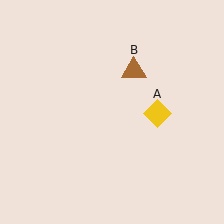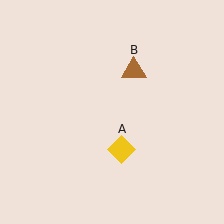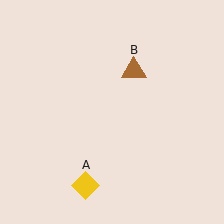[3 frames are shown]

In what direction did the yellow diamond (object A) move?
The yellow diamond (object A) moved down and to the left.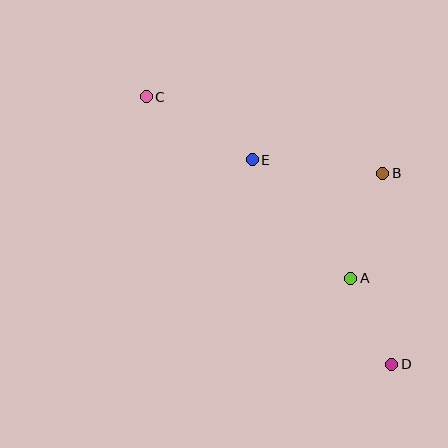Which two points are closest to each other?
Points A and D are closest to each other.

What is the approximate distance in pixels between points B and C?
The distance between B and C is approximately 249 pixels.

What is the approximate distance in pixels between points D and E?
The distance between D and E is approximately 248 pixels.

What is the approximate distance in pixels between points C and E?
The distance between C and E is approximately 123 pixels.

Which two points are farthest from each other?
Points C and D are farthest from each other.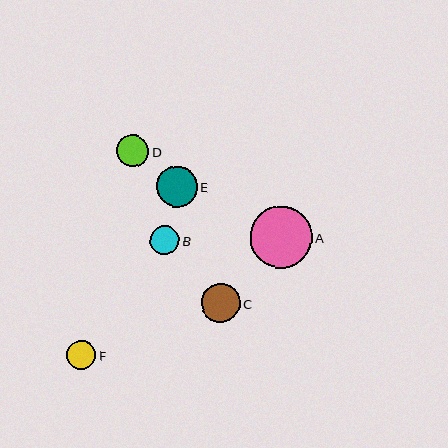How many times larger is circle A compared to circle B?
Circle A is approximately 2.1 times the size of circle B.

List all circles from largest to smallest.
From largest to smallest: A, E, C, D, F, B.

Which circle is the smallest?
Circle B is the smallest with a size of approximately 29 pixels.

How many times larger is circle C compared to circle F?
Circle C is approximately 1.3 times the size of circle F.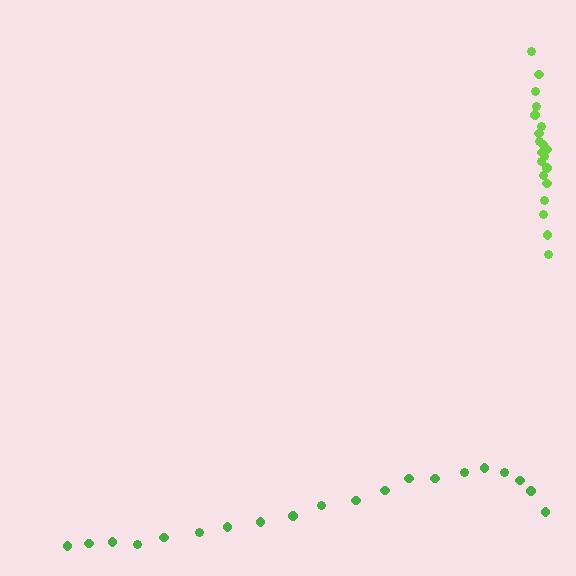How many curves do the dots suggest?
There are 2 distinct paths.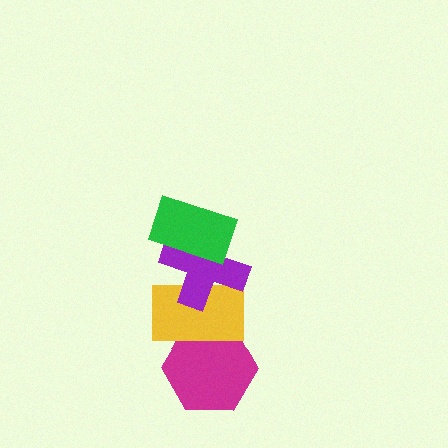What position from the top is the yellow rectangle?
The yellow rectangle is 3rd from the top.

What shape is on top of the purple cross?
The green rectangle is on top of the purple cross.